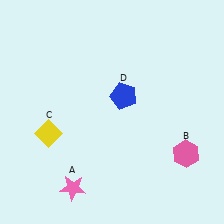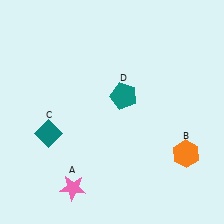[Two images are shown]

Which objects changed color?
B changed from pink to orange. C changed from yellow to teal. D changed from blue to teal.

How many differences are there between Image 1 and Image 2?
There are 3 differences between the two images.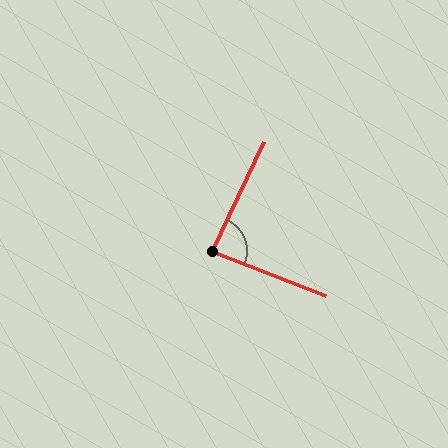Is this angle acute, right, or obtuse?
It is approximately a right angle.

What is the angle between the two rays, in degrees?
Approximately 86 degrees.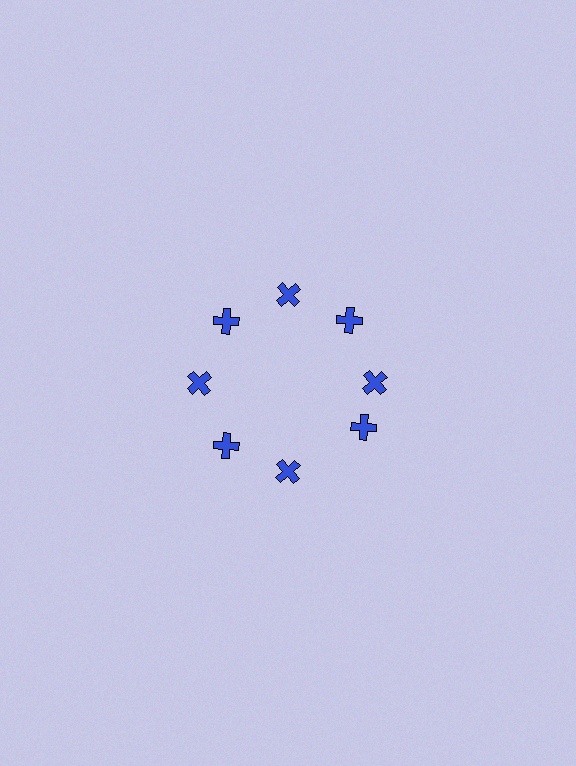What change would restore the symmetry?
The symmetry would be restored by rotating it back into even spacing with its neighbors so that all 8 crosses sit at equal angles and equal distance from the center.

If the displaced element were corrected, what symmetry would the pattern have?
It would have 8-fold rotational symmetry — the pattern would map onto itself every 45 degrees.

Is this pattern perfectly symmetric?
No. The 8 blue crosses are arranged in a ring, but one element near the 4 o'clock position is rotated out of alignment along the ring, breaking the 8-fold rotational symmetry.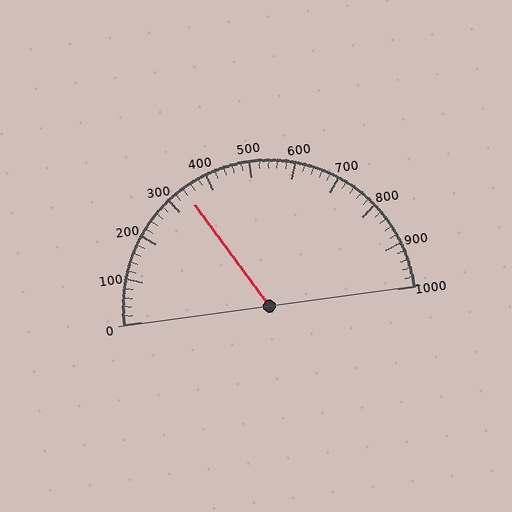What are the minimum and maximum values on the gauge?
The gauge ranges from 0 to 1000.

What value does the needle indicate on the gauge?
The needle indicates approximately 340.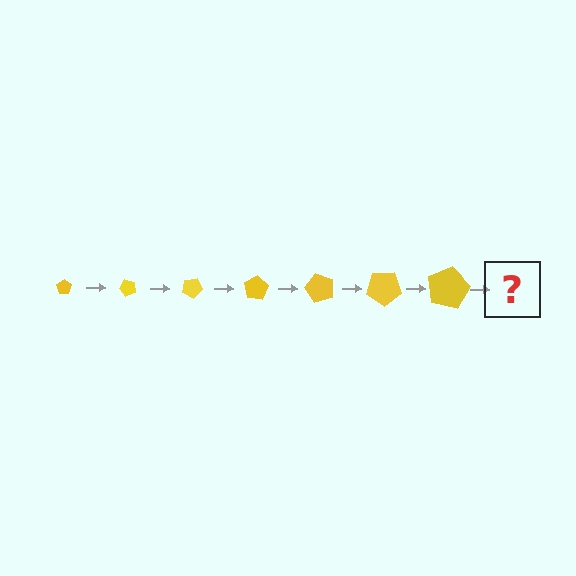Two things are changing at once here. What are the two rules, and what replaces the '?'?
The two rules are that the pentagon grows larger each step and it rotates 50 degrees each step. The '?' should be a pentagon, larger than the previous one and rotated 350 degrees from the start.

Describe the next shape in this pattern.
It should be a pentagon, larger than the previous one and rotated 350 degrees from the start.